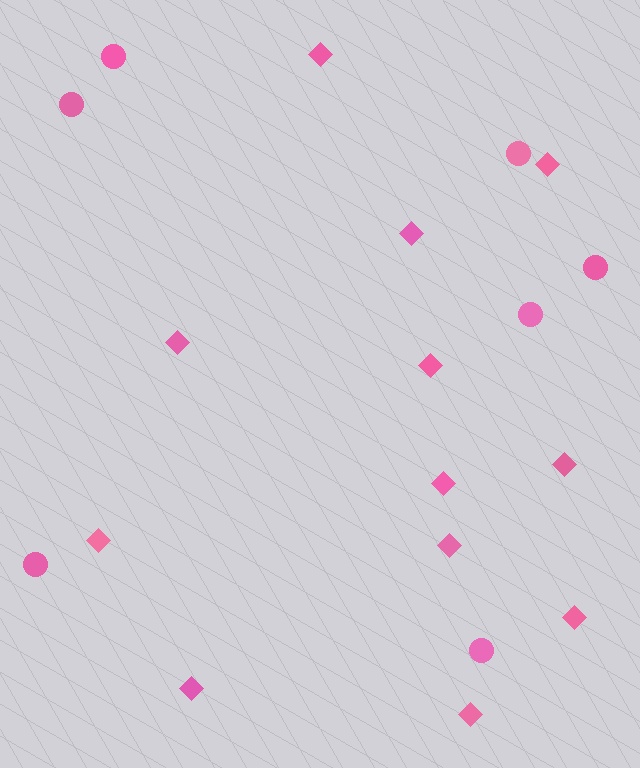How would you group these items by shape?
There are 2 groups: one group of diamonds (12) and one group of circles (7).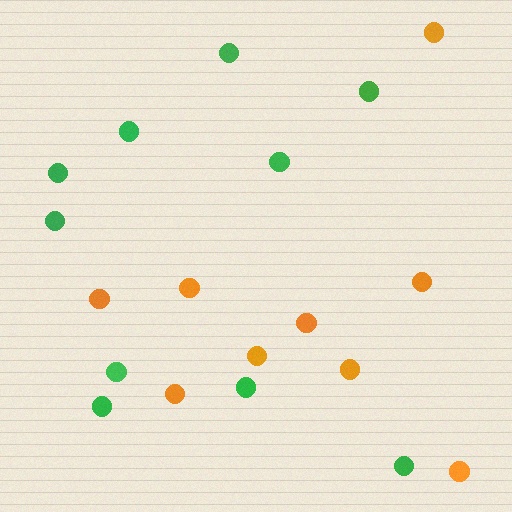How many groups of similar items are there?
There are 2 groups: one group of green circles (10) and one group of orange circles (9).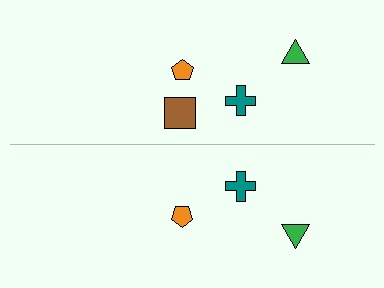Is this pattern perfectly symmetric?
No, the pattern is not perfectly symmetric. A brown square is missing from the bottom side.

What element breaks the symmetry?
A brown square is missing from the bottom side.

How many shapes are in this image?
There are 7 shapes in this image.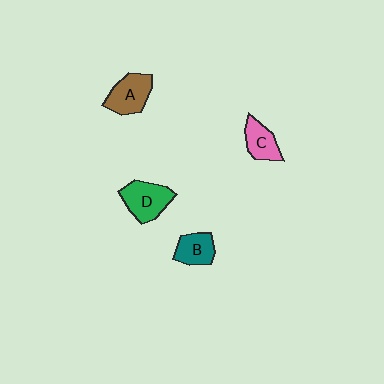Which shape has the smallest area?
Shape B (teal).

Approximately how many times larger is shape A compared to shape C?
Approximately 1.3 times.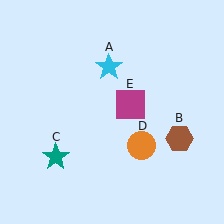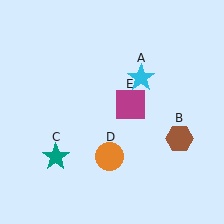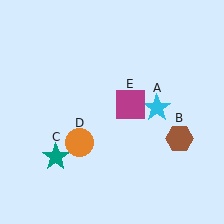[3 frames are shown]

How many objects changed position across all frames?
2 objects changed position: cyan star (object A), orange circle (object D).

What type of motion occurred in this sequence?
The cyan star (object A), orange circle (object D) rotated clockwise around the center of the scene.